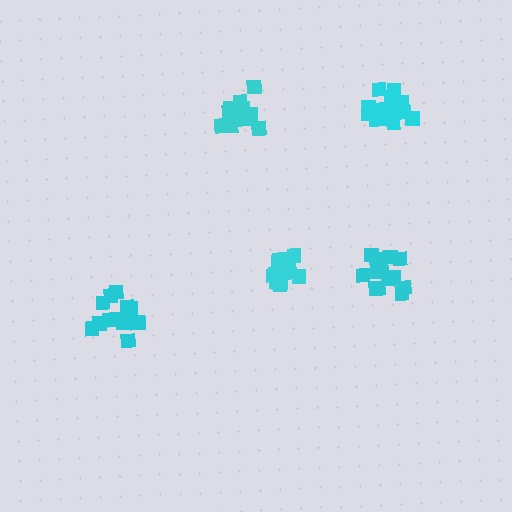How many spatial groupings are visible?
There are 5 spatial groupings.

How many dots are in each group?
Group 1: 14 dots, Group 2: 13 dots, Group 3: 14 dots, Group 4: 12 dots, Group 5: 13 dots (66 total).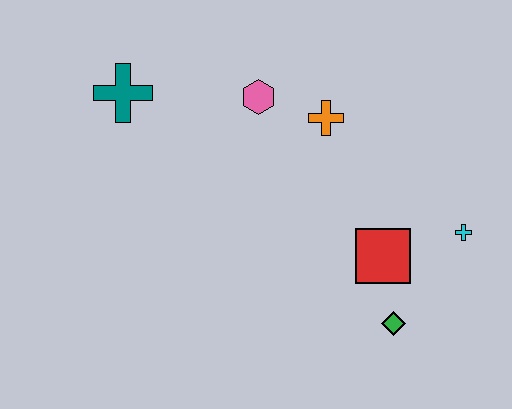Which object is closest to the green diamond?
The red square is closest to the green diamond.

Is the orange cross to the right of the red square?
No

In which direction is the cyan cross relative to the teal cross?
The cyan cross is to the right of the teal cross.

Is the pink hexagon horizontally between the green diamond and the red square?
No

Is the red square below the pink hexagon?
Yes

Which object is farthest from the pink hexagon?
The green diamond is farthest from the pink hexagon.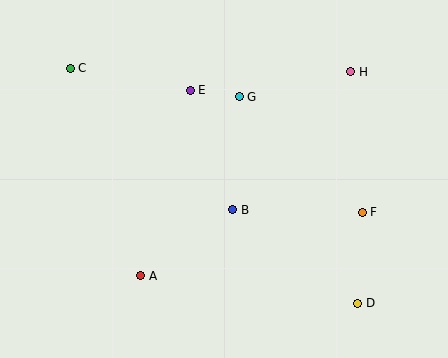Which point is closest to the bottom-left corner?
Point A is closest to the bottom-left corner.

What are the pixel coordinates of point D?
Point D is at (358, 303).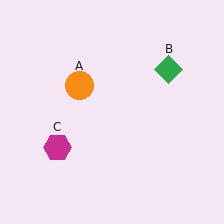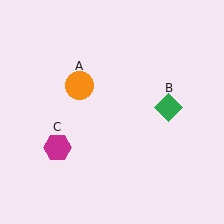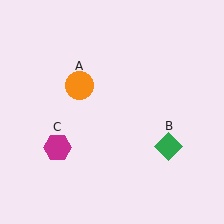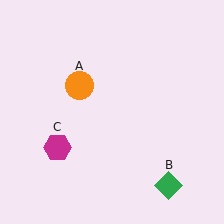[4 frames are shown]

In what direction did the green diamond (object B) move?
The green diamond (object B) moved down.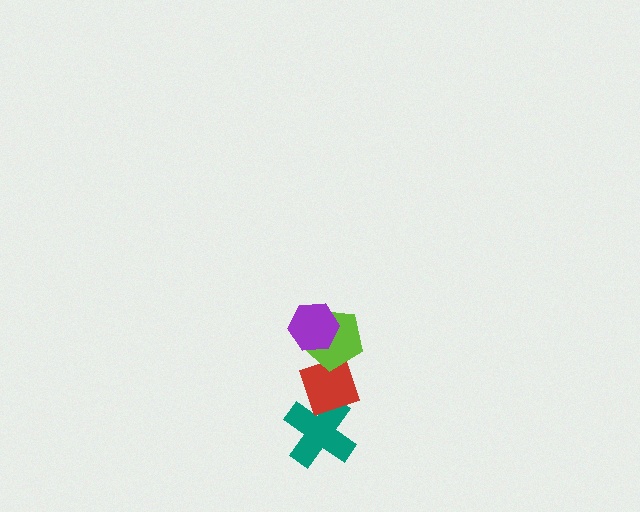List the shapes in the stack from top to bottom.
From top to bottom: the purple hexagon, the lime pentagon, the red diamond, the teal cross.